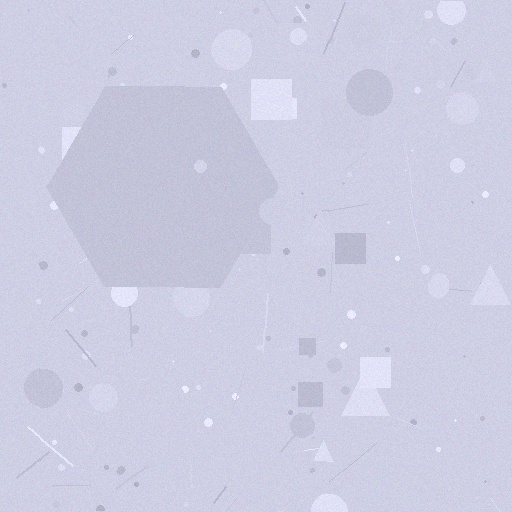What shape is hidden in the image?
A hexagon is hidden in the image.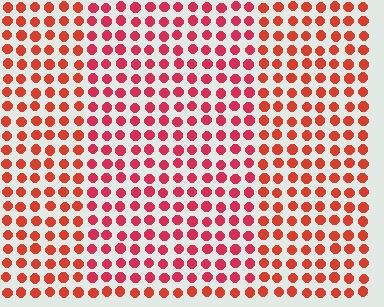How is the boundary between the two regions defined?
The boundary is defined purely by a slight shift in hue (about 21 degrees). Spacing, size, and orientation are identical on both sides.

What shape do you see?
I see a rectangle.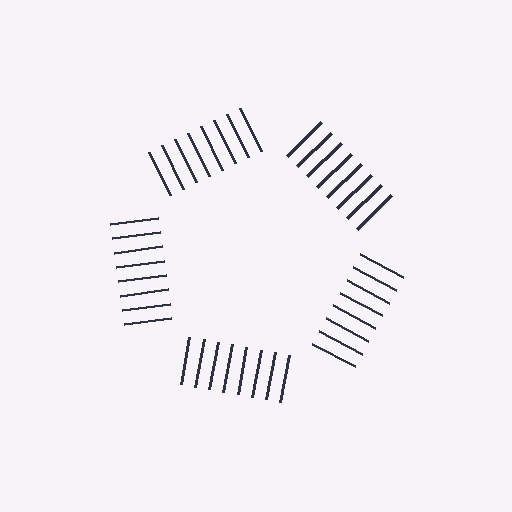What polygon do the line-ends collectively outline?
An illusory pentagon — the line segments terminate on its edges but no continuous stroke is drawn.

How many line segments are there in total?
40 — 8 along each of the 5 edges.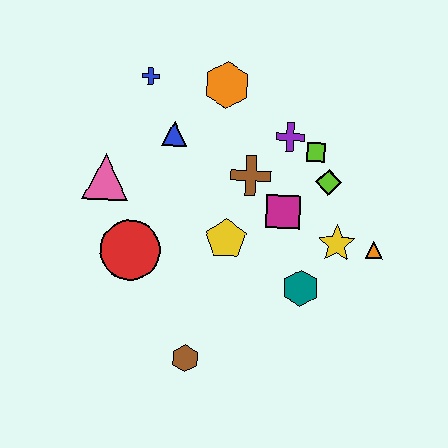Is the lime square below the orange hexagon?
Yes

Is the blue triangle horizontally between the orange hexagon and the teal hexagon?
No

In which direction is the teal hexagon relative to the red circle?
The teal hexagon is to the right of the red circle.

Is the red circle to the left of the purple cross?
Yes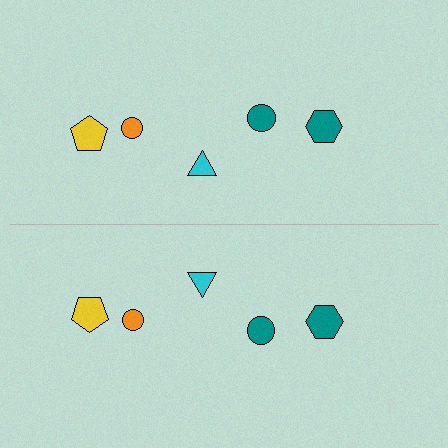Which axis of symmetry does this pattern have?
The pattern has a horizontal axis of symmetry running through the center of the image.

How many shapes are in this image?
There are 10 shapes in this image.